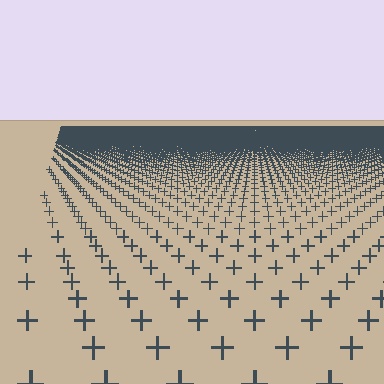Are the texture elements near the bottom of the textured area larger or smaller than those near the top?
Larger. Near the bottom, elements are closer to the viewer and appear at a bigger on-screen size.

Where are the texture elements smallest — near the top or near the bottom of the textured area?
Near the top.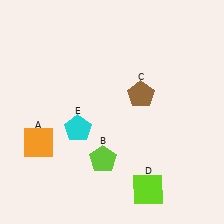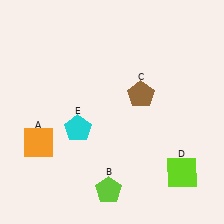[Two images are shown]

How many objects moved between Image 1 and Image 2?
2 objects moved between the two images.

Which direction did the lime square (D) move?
The lime square (D) moved right.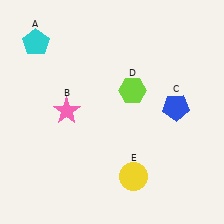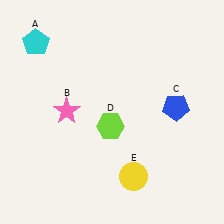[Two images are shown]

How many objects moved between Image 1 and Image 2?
1 object moved between the two images.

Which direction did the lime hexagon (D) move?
The lime hexagon (D) moved down.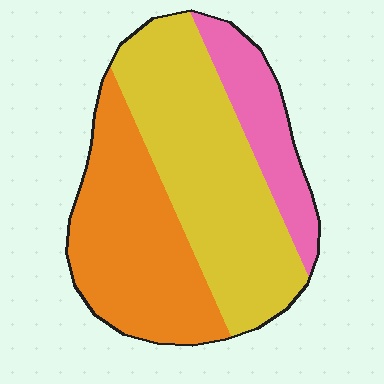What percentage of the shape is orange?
Orange covers 37% of the shape.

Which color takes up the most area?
Yellow, at roughly 45%.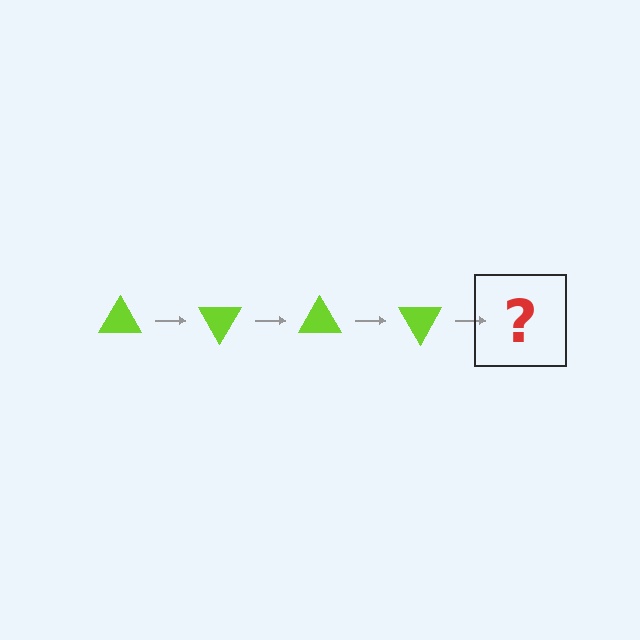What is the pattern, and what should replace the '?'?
The pattern is that the triangle rotates 60 degrees each step. The '?' should be a lime triangle rotated 240 degrees.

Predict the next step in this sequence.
The next step is a lime triangle rotated 240 degrees.